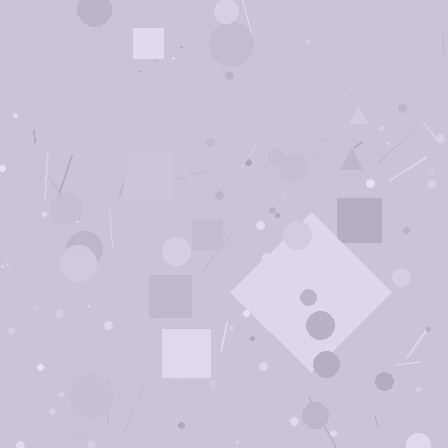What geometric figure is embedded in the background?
A diamond is embedded in the background.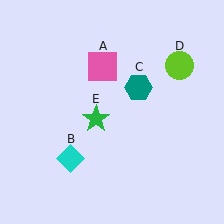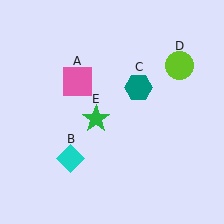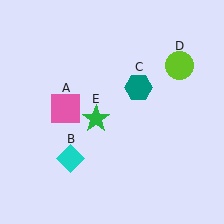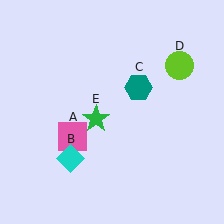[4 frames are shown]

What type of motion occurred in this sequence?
The pink square (object A) rotated counterclockwise around the center of the scene.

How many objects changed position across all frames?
1 object changed position: pink square (object A).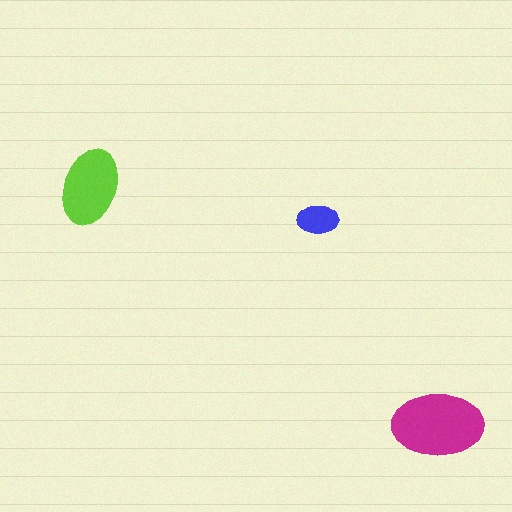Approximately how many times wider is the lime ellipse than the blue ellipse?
About 2 times wider.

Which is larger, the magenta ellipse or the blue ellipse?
The magenta one.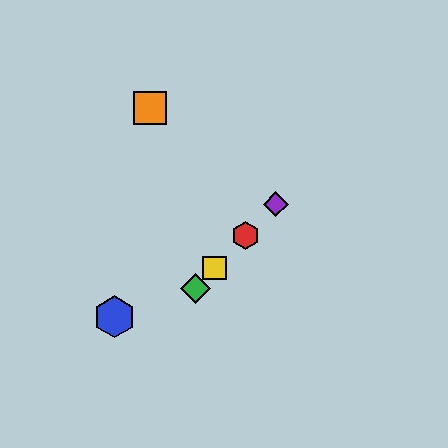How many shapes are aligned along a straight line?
4 shapes (the red hexagon, the green diamond, the yellow square, the purple diamond) are aligned along a straight line.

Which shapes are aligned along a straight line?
The red hexagon, the green diamond, the yellow square, the purple diamond are aligned along a straight line.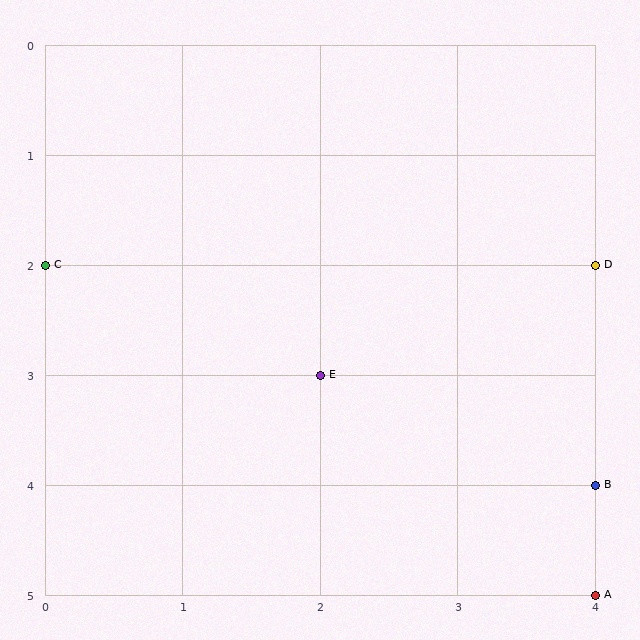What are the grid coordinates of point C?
Point C is at grid coordinates (0, 2).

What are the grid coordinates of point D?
Point D is at grid coordinates (4, 2).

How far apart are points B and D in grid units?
Points B and D are 2 rows apart.